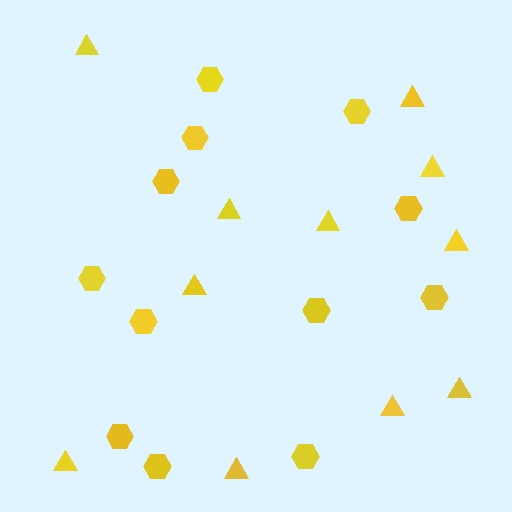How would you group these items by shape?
There are 2 groups: one group of triangles (11) and one group of hexagons (12).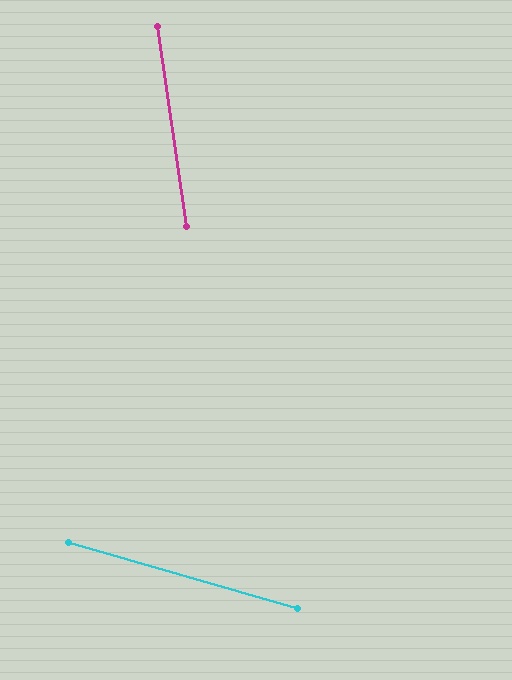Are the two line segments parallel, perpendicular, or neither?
Neither parallel nor perpendicular — they differ by about 66°.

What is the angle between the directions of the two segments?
Approximately 66 degrees.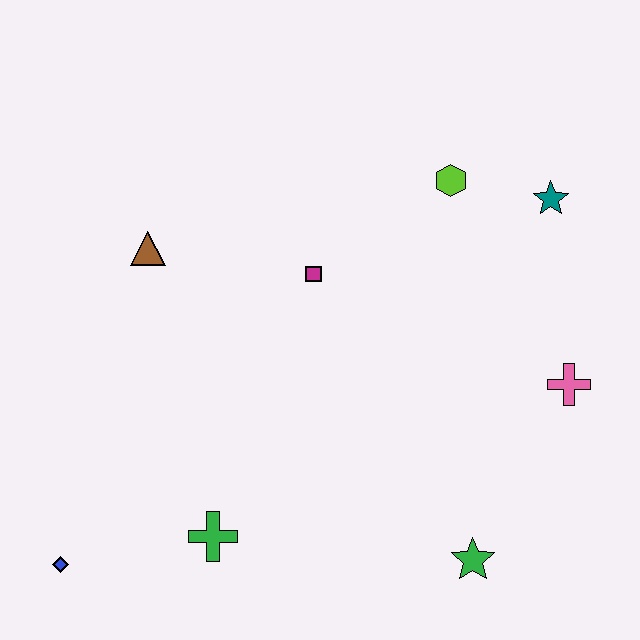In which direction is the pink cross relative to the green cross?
The pink cross is to the right of the green cross.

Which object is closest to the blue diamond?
The green cross is closest to the blue diamond.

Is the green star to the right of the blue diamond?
Yes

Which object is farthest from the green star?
The brown triangle is farthest from the green star.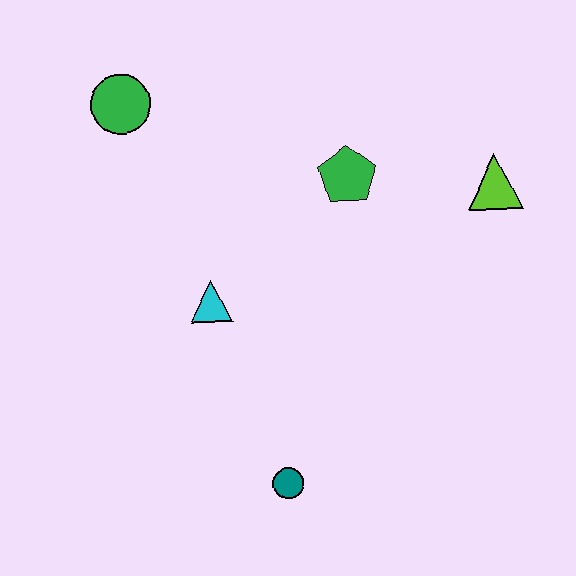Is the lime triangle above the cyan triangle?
Yes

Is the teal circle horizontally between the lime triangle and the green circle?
Yes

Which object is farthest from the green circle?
The teal circle is farthest from the green circle.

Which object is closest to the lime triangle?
The green pentagon is closest to the lime triangle.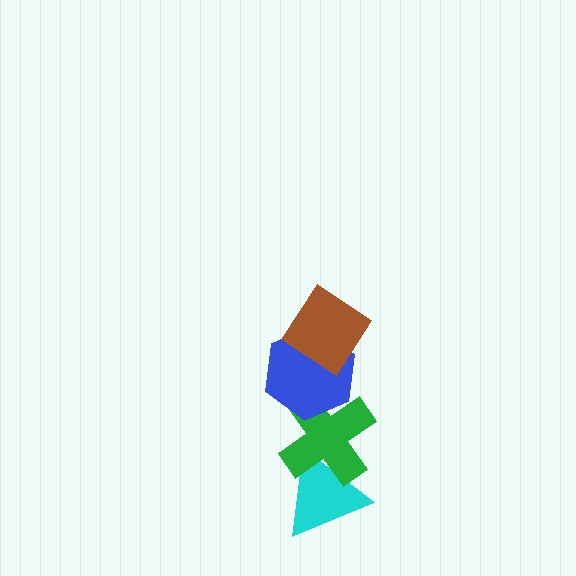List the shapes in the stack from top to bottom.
From top to bottom: the brown diamond, the blue hexagon, the green cross, the cyan triangle.